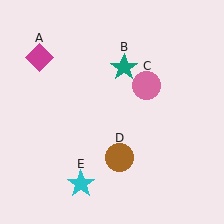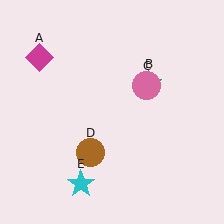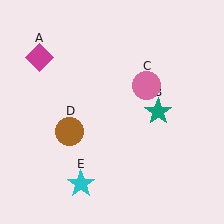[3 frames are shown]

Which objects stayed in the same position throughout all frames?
Magenta diamond (object A) and pink circle (object C) and cyan star (object E) remained stationary.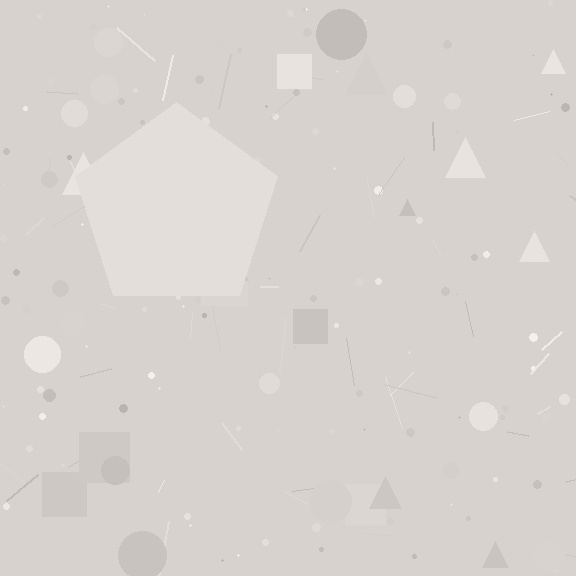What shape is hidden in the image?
A pentagon is hidden in the image.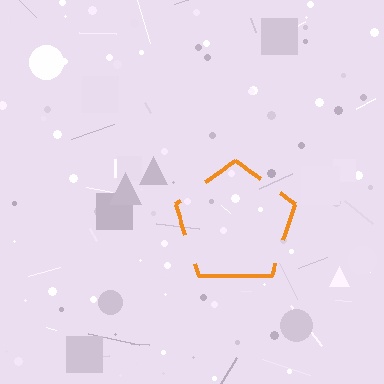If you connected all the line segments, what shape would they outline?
They would outline a pentagon.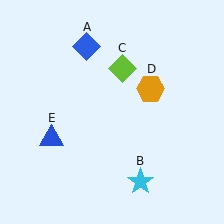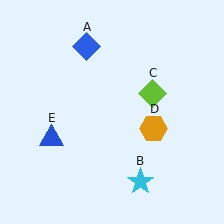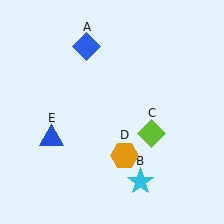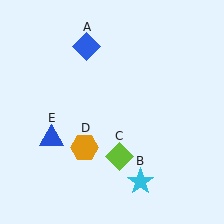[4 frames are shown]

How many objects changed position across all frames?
2 objects changed position: lime diamond (object C), orange hexagon (object D).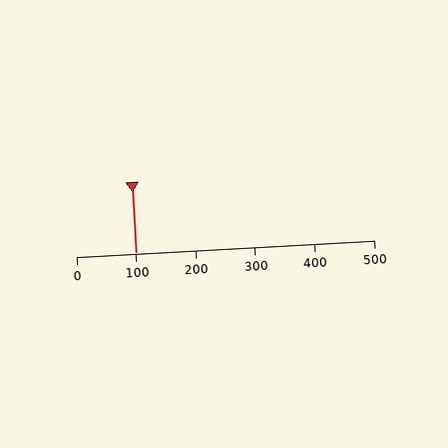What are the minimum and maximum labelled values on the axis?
The axis runs from 0 to 500.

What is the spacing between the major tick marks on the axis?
The major ticks are spaced 100 apart.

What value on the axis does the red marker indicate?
The marker indicates approximately 100.